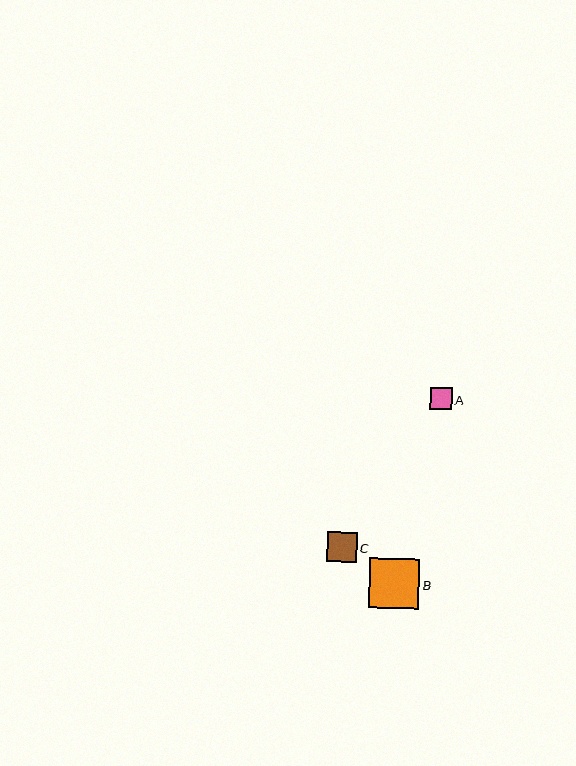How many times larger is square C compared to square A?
Square C is approximately 1.4 times the size of square A.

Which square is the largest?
Square B is the largest with a size of approximately 50 pixels.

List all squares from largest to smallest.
From largest to smallest: B, C, A.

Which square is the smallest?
Square A is the smallest with a size of approximately 22 pixels.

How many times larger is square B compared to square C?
Square B is approximately 1.7 times the size of square C.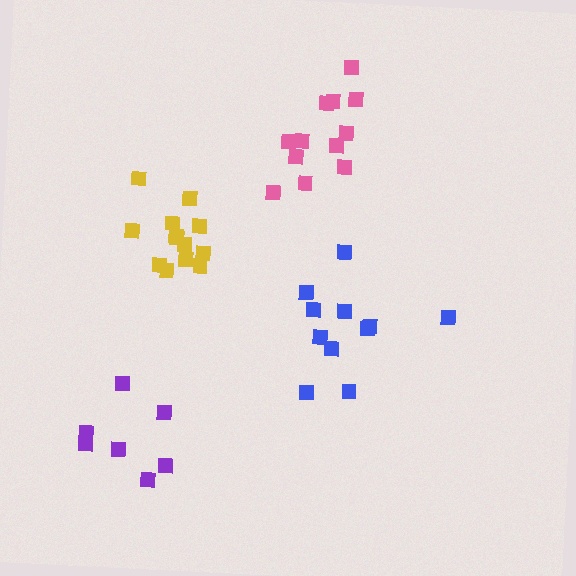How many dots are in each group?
Group 1: 11 dots, Group 2: 7 dots, Group 3: 12 dots, Group 4: 13 dots (43 total).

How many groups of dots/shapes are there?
There are 4 groups.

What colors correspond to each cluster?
The clusters are colored: blue, purple, pink, yellow.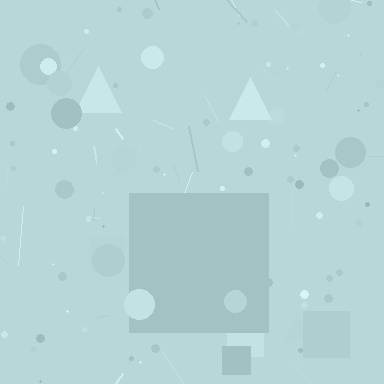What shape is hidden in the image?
A square is hidden in the image.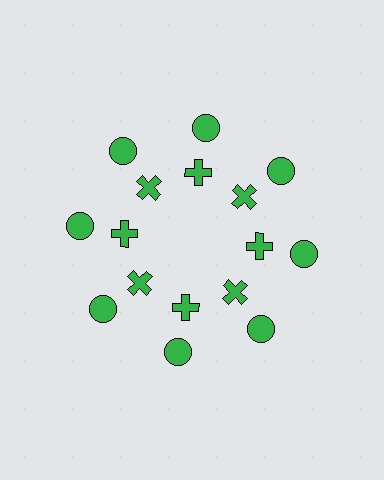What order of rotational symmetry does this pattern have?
This pattern has 8-fold rotational symmetry.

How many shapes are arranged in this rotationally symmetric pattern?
There are 16 shapes, arranged in 8 groups of 2.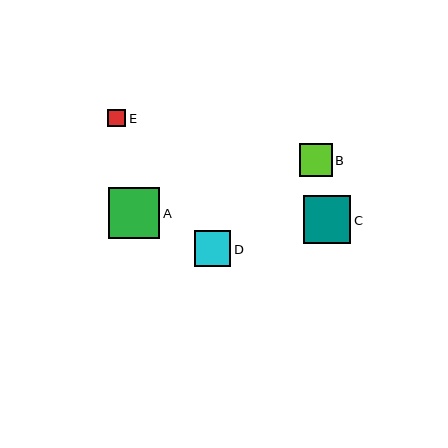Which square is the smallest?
Square E is the smallest with a size of approximately 18 pixels.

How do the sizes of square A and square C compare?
Square A and square C are approximately the same size.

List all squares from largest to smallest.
From largest to smallest: A, C, D, B, E.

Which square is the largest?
Square A is the largest with a size of approximately 51 pixels.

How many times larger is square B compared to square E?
Square B is approximately 1.8 times the size of square E.